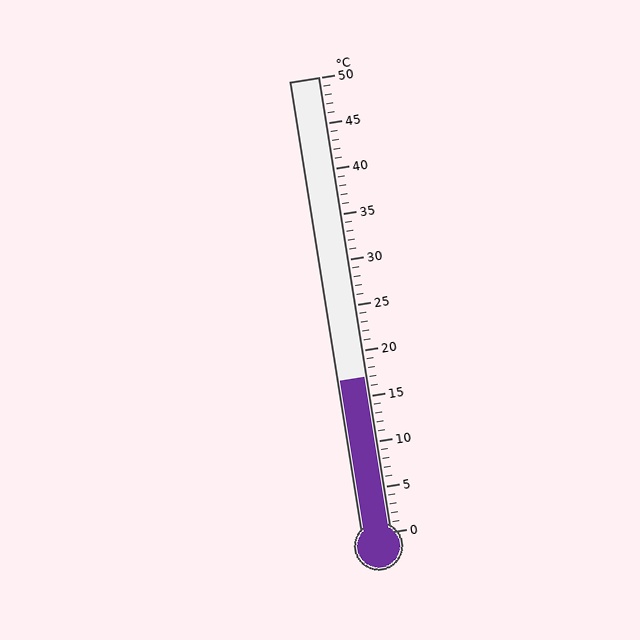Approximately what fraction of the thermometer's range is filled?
The thermometer is filled to approximately 35% of its range.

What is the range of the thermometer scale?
The thermometer scale ranges from 0°C to 50°C.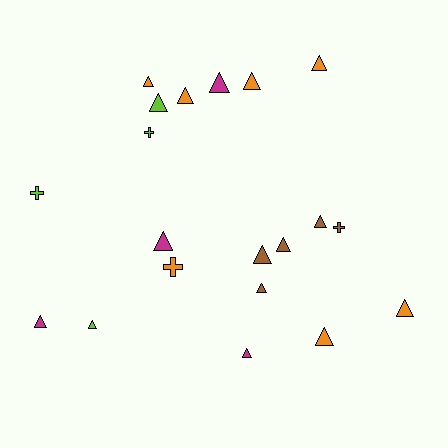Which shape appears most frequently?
Triangle, with 16 objects.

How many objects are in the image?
There are 20 objects.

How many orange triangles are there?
There are 6 orange triangles.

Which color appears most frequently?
Orange, with 7 objects.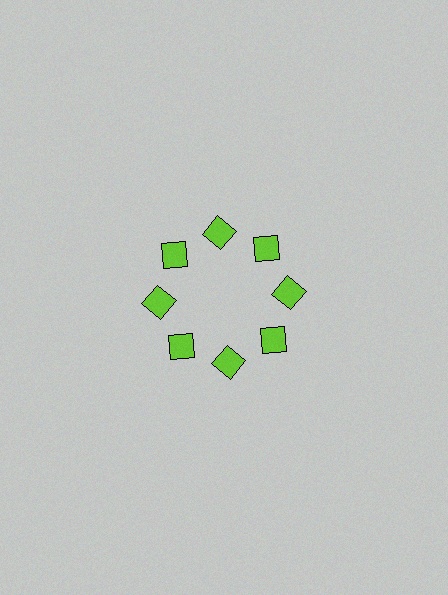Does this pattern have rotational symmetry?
Yes, this pattern has 8-fold rotational symmetry. It looks the same after rotating 45 degrees around the center.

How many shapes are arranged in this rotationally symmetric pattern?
There are 8 shapes, arranged in 8 groups of 1.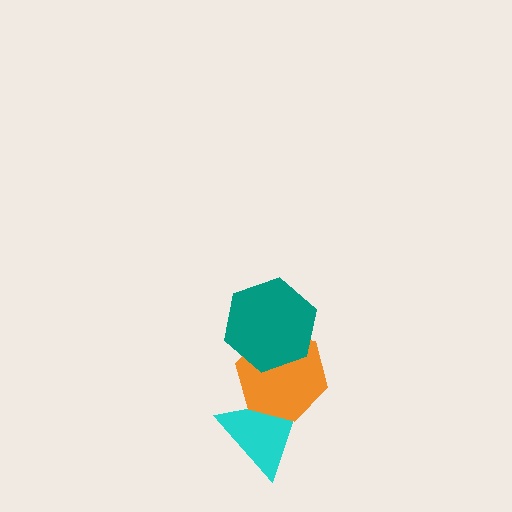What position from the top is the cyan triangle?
The cyan triangle is 3rd from the top.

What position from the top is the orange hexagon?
The orange hexagon is 2nd from the top.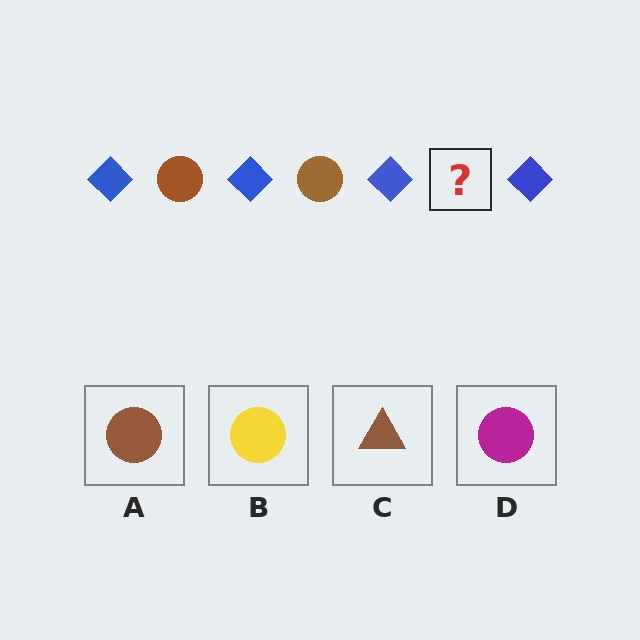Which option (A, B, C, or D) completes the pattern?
A.